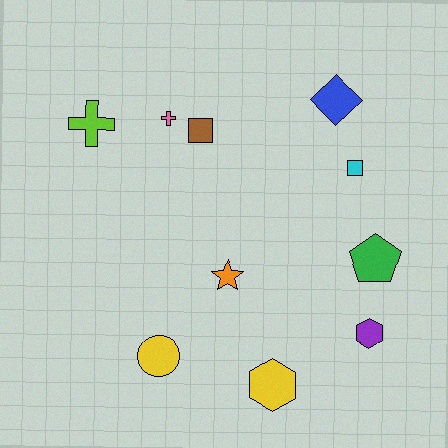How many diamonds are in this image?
There is 1 diamond.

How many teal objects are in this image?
There are no teal objects.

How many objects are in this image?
There are 10 objects.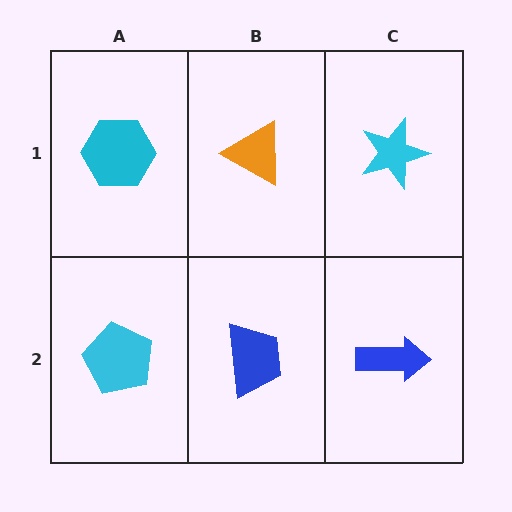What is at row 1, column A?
A cyan hexagon.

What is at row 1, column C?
A cyan star.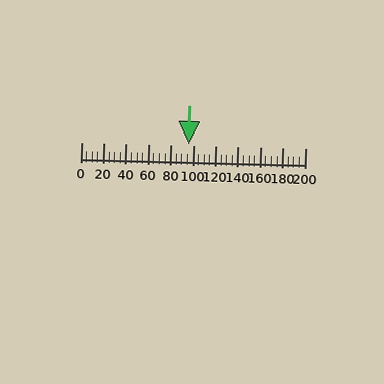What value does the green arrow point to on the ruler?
The green arrow points to approximately 96.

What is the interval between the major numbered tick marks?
The major tick marks are spaced 20 units apart.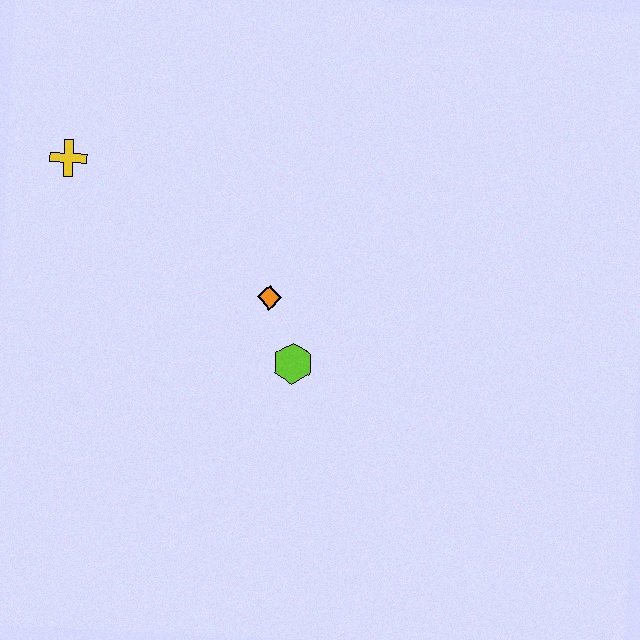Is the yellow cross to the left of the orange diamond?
Yes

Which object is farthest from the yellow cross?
The lime hexagon is farthest from the yellow cross.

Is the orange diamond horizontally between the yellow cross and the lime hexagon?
Yes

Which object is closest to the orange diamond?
The lime hexagon is closest to the orange diamond.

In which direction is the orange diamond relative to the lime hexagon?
The orange diamond is above the lime hexagon.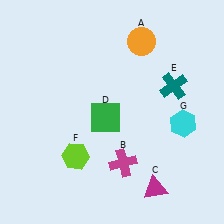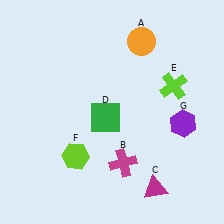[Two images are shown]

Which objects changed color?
E changed from teal to lime. G changed from cyan to purple.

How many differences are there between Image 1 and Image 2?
There are 2 differences between the two images.